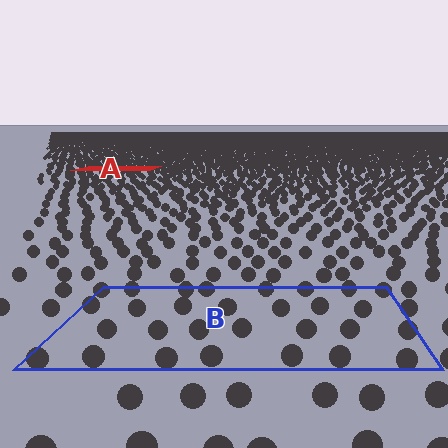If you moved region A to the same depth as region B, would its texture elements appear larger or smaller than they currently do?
They would appear larger. At a closer depth, the same texture elements are projected at a bigger on-screen size.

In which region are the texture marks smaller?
The texture marks are smaller in region A, because it is farther away.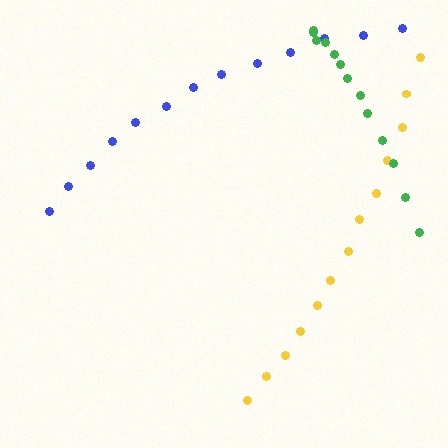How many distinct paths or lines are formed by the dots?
There are 3 distinct paths.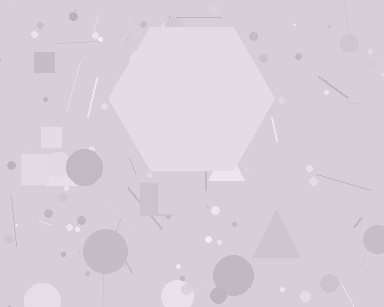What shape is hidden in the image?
A hexagon is hidden in the image.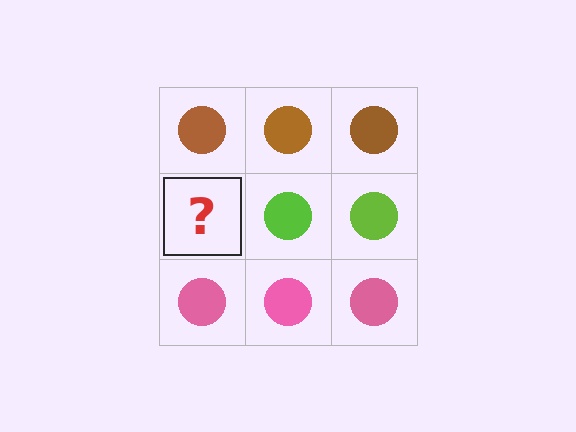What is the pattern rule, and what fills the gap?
The rule is that each row has a consistent color. The gap should be filled with a lime circle.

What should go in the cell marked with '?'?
The missing cell should contain a lime circle.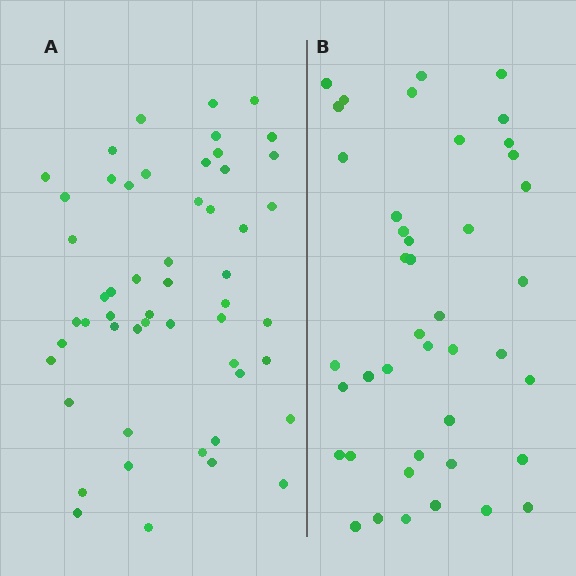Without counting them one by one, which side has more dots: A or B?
Region A (the left region) has more dots.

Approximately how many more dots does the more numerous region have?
Region A has roughly 12 or so more dots than region B.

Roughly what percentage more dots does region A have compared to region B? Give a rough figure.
About 25% more.